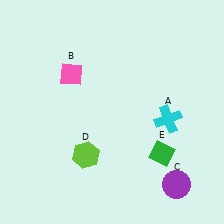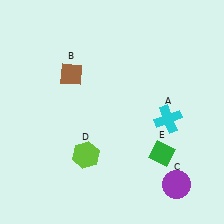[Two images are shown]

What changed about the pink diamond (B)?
In Image 1, B is pink. In Image 2, it changed to brown.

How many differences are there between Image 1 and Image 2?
There is 1 difference between the two images.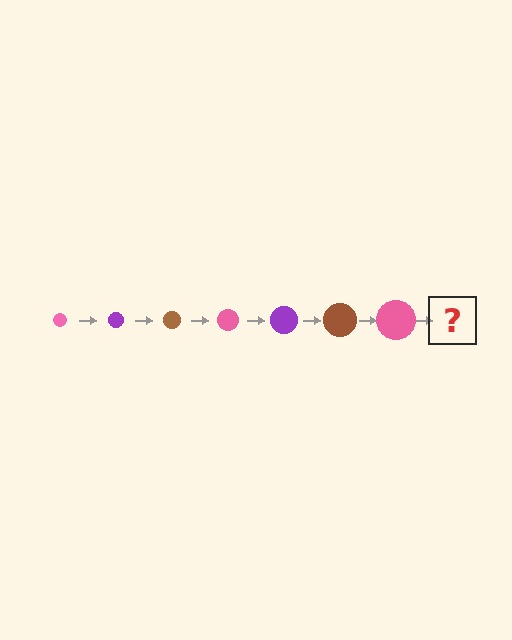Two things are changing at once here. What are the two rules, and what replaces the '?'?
The two rules are that the circle grows larger each step and the color cycles through pink, purple, and brown. The '?' should be a purple circle, larger than the previous one.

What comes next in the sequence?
The next element should be a purple circle, larger than the previous one.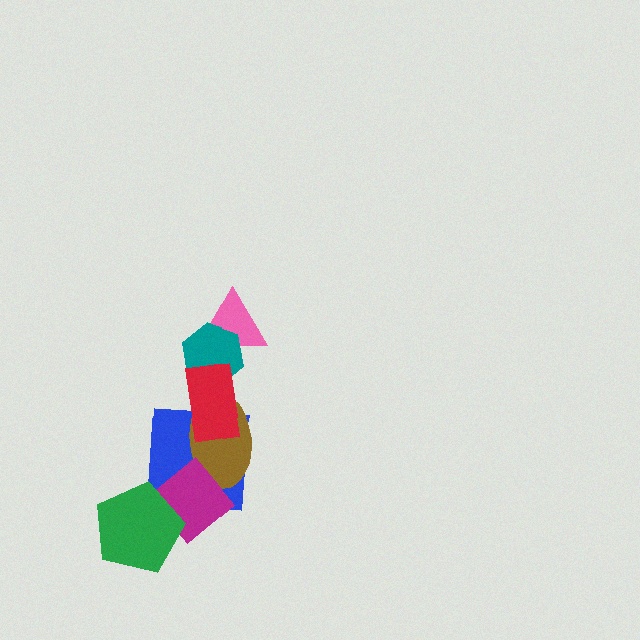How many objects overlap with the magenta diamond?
3 objects overlap with the magenta diamond.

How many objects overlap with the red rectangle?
3 objects overlap with the red rectangle.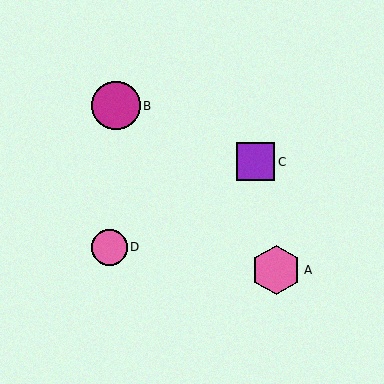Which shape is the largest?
The pink hexagon (labeled A) is the largest.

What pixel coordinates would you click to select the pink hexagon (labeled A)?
Click at (276, 270) to select the pink hexagon A.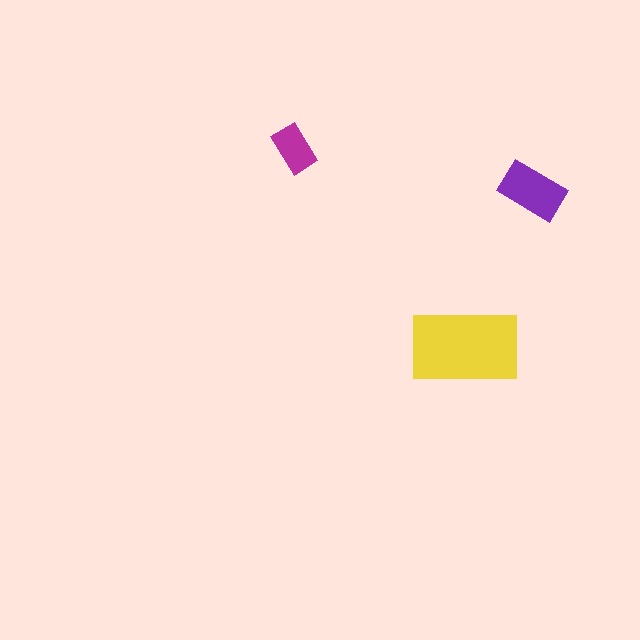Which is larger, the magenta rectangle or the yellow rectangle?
The yellow one.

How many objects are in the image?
There are 3 objects in the image.